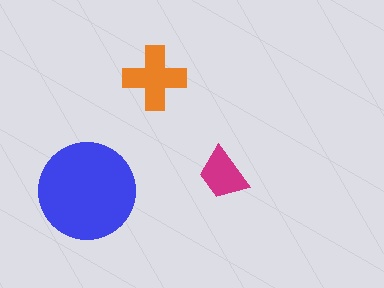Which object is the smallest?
The magenta trapezoid.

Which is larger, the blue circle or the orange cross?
The blue circle.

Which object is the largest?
The blue circle.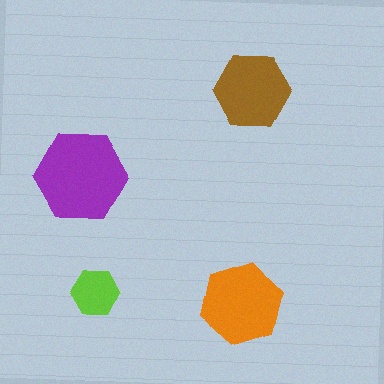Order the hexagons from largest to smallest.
the purple one, the orange one, the brown one, the lime one.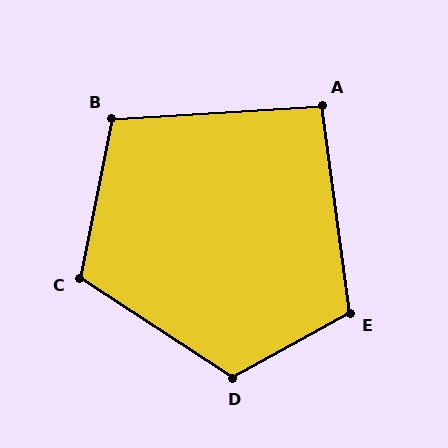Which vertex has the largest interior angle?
D, at approximately 118 degrees.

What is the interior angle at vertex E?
Approximately 111 degrees (obtuse).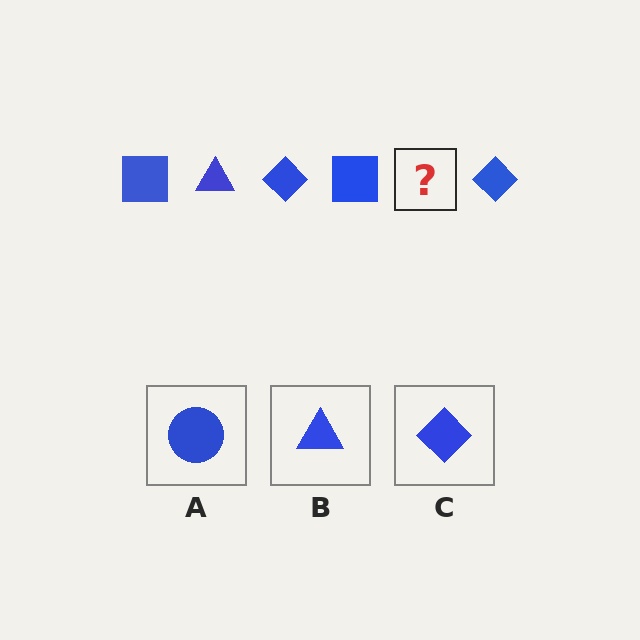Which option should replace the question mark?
Option B.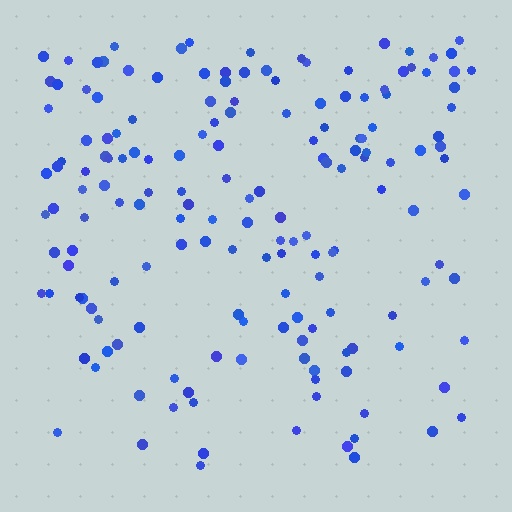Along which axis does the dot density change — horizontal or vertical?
Vertical.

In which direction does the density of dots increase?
From bottom to top, with the top side densest.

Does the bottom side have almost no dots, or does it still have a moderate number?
Still a moderate number, just noticeably fewer than the top.